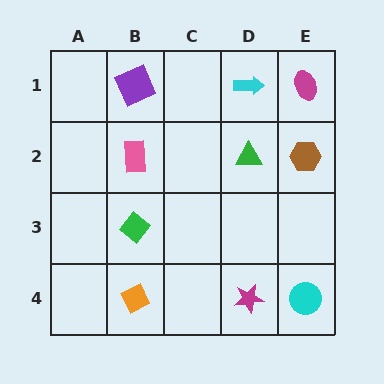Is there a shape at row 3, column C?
No, that cell is empty.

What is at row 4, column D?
A magenta star.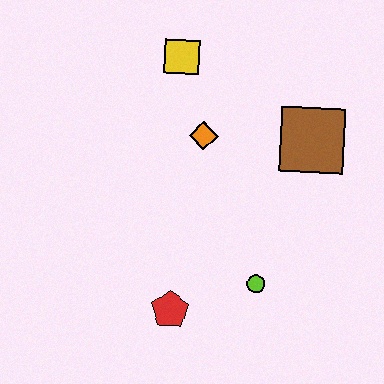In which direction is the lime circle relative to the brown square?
The lime circle is below the brown square.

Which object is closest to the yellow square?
The orange diamond is closest to the yellow square.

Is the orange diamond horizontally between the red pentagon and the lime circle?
Yes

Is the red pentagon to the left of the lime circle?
Yes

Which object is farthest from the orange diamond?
The red pentagon is farthest from the orange diamond.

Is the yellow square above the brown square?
Yes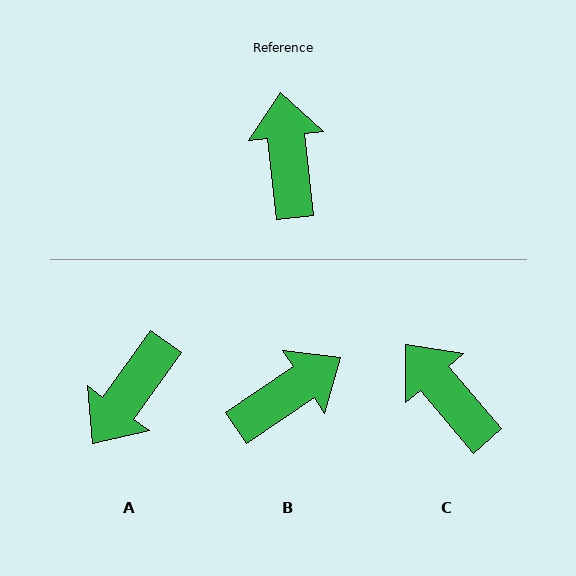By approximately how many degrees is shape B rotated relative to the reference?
Approximately 63 degrees clockwise.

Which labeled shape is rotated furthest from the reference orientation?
A, about 138 degrees away.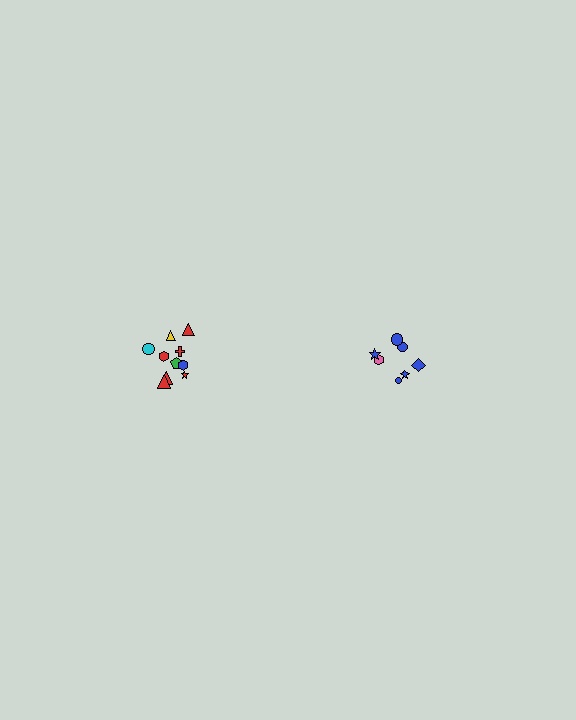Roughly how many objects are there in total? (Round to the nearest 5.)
Roughly 15 objects in total.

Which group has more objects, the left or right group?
The left group.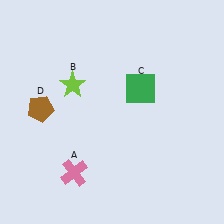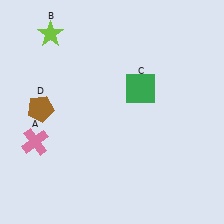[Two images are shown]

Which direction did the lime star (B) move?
The lime star (B) moved up.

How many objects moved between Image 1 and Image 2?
2 objects moved between the two images.